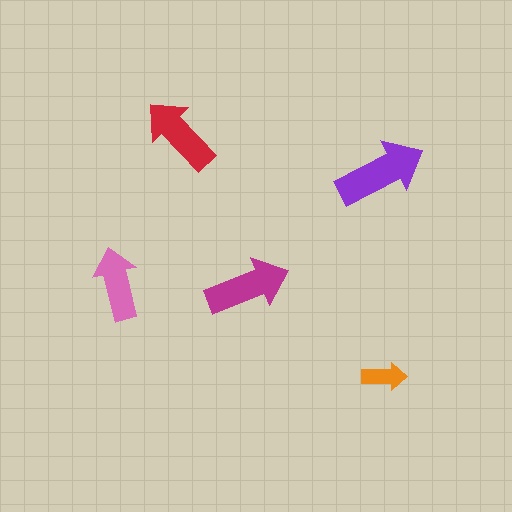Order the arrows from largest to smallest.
the purple one, the magenta one, the red one, the pink one, the orange one.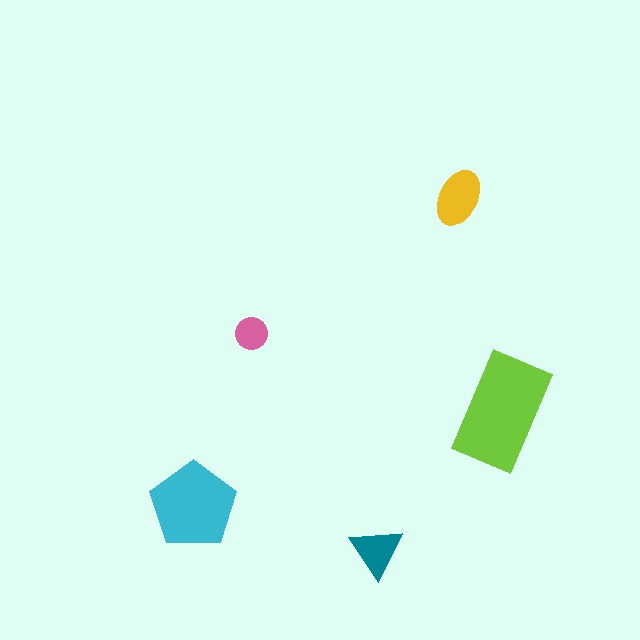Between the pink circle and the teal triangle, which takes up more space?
The teal triangle.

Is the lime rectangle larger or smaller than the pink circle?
Larger.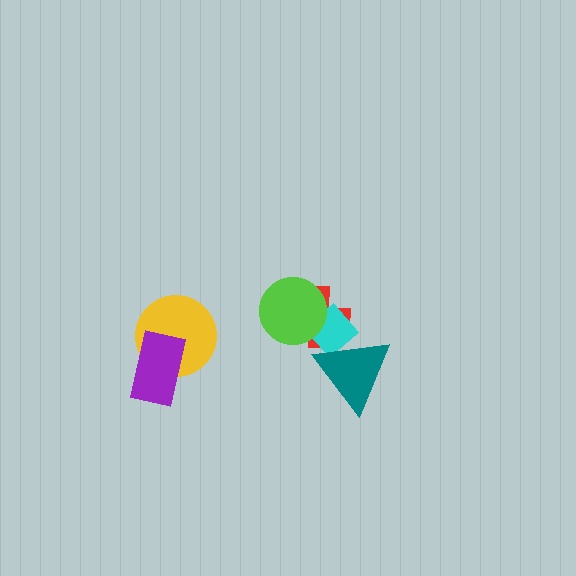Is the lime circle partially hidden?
No, no other shape covers it.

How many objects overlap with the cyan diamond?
3 objects overlap with the cyan diamond.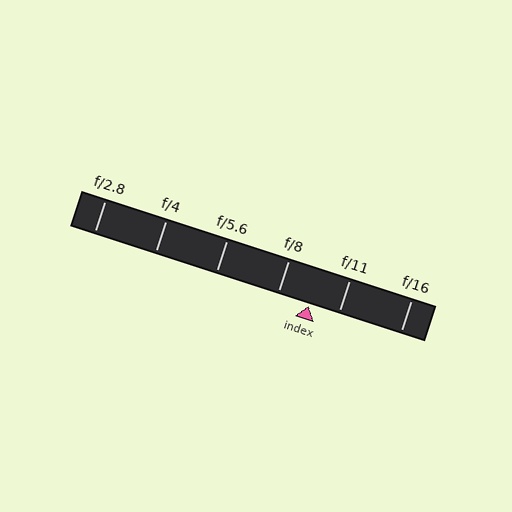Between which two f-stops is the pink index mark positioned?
The index mark is between f/8 and f/11.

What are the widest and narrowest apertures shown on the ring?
The widest aperture shown is f/2.8 and the narrowest is f/16.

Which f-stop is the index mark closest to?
The index mark is closest to f/11.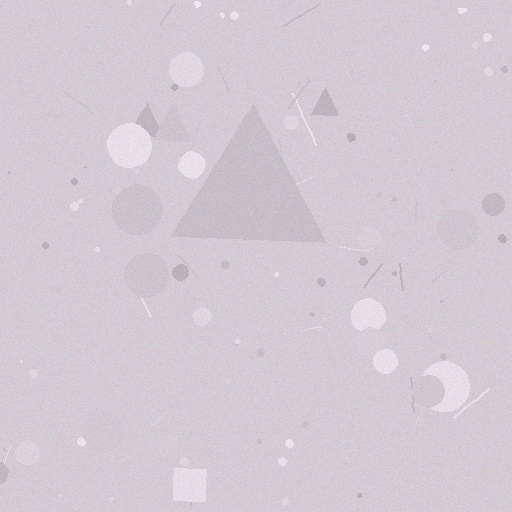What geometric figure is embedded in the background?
A triangle is embedded in the background.